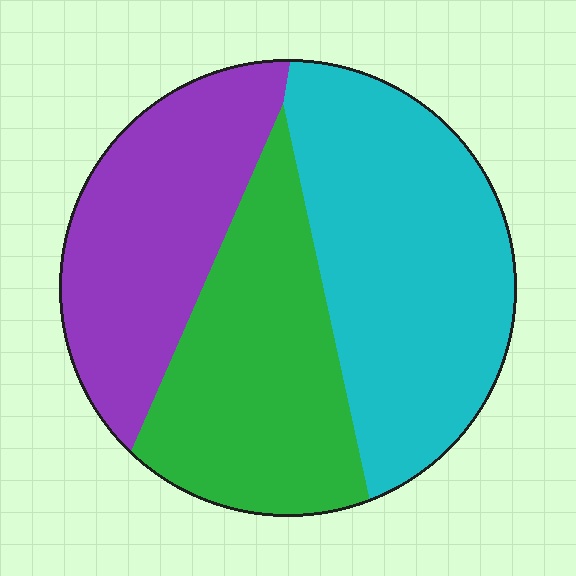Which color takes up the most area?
Cyan, at roughly 40%.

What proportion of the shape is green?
Green covers roughly 30% of the shape.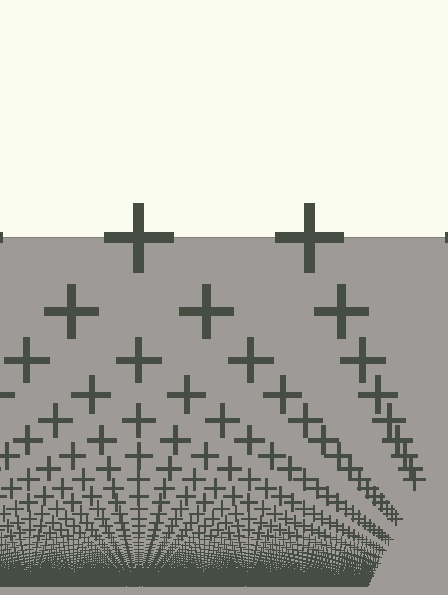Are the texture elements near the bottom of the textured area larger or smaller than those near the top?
Smaller. The gradient is inverted — elements near the bottom are smaller and denser.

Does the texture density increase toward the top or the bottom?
Density increases toward the bottom.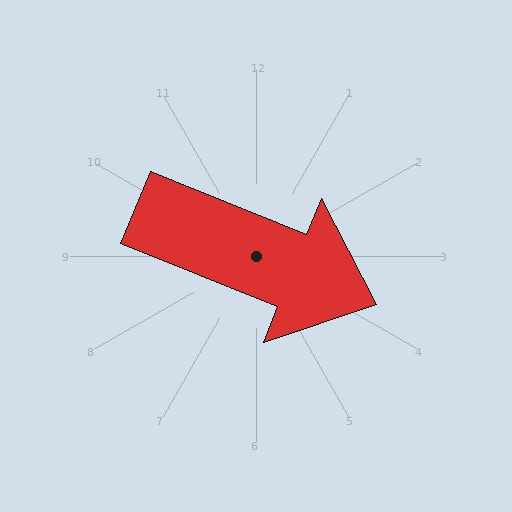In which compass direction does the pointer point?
East.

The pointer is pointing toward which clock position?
Roughly 4 o'clock.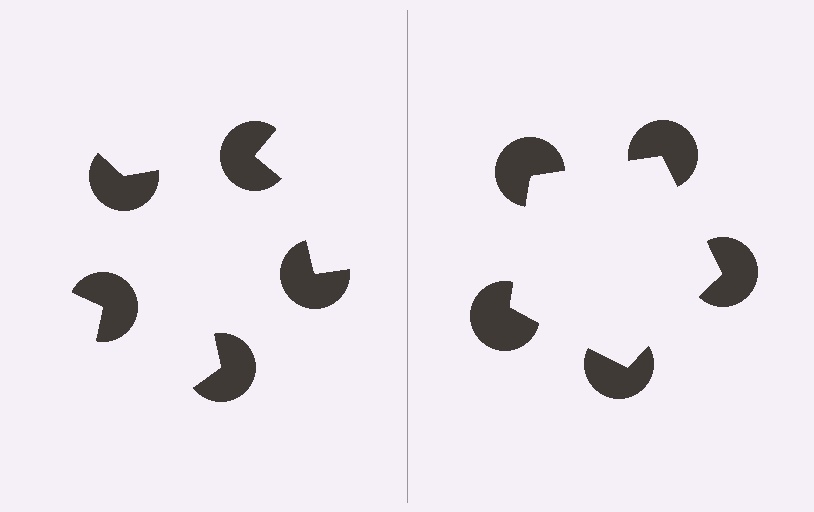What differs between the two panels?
The pac-man discs are positioned identically on both sides; only the wedge orientations differ. On the right they align to a pentagon; on the left they are misaligned.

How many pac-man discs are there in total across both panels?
10 — 5 on each side.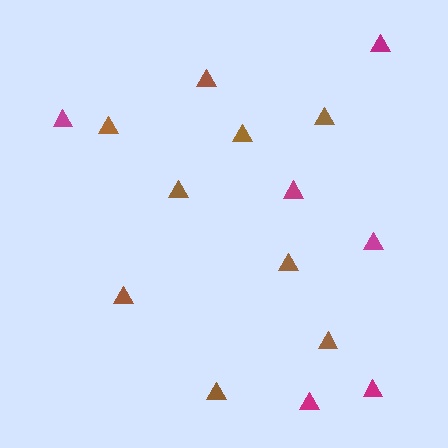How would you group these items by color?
There are 2 groups: one group of magenta triangles (6) and one group of brown triangles (9).